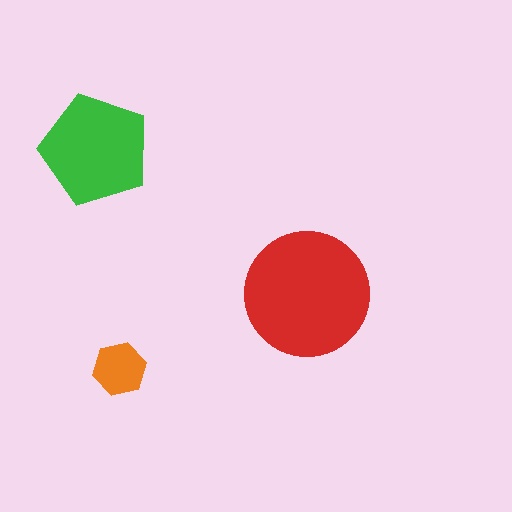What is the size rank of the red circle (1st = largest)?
1st.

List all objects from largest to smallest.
The red circle, the green pentagon, the orange hexagon.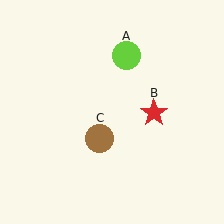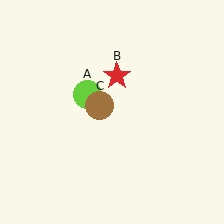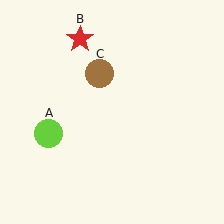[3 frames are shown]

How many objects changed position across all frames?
3 objects changed position: lime circle (object A), red star (object B), brown circle (object C).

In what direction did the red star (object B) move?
The red star (object B) moved up and to the left.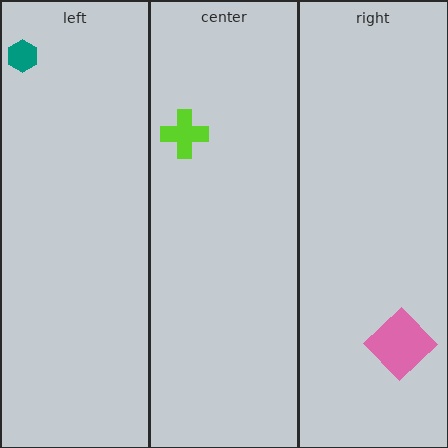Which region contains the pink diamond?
The right region.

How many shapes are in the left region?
1.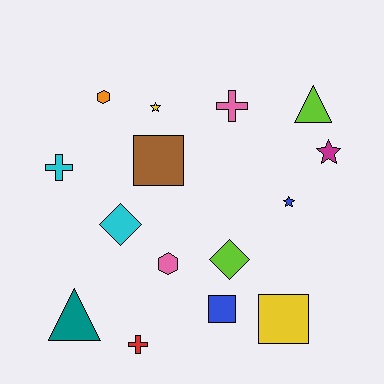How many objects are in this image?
There are 15 objects.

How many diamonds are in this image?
There are 2 diamonds.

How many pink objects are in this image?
There are 2 pink objects.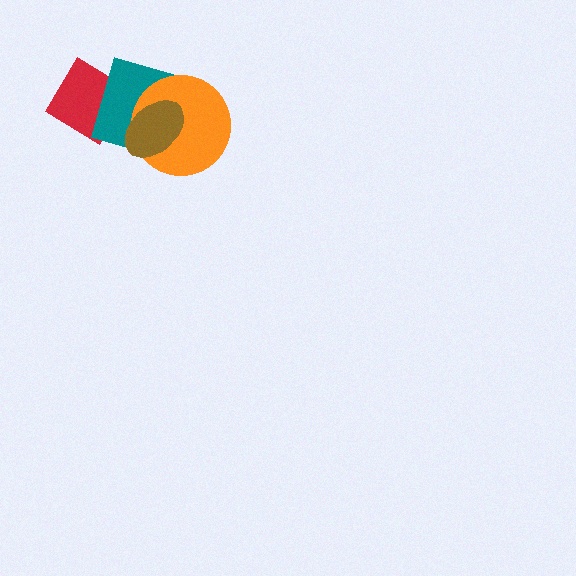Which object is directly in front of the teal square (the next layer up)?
The orange circle is directly in front of the teal square.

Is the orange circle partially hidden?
Yes, it is partially covered by another shape.